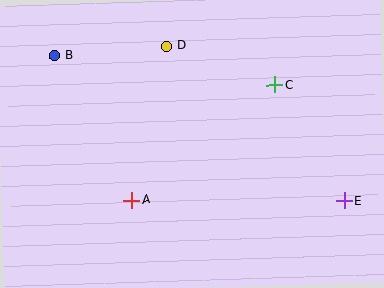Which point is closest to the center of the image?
Point A at (132, 200) is closest to the center.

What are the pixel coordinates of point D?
Point D is at (167, 46).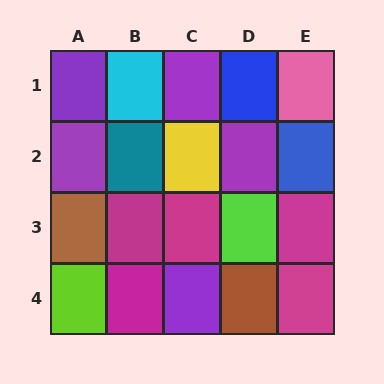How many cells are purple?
5 cells are purple.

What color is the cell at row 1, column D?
Blue.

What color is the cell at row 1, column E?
Pink.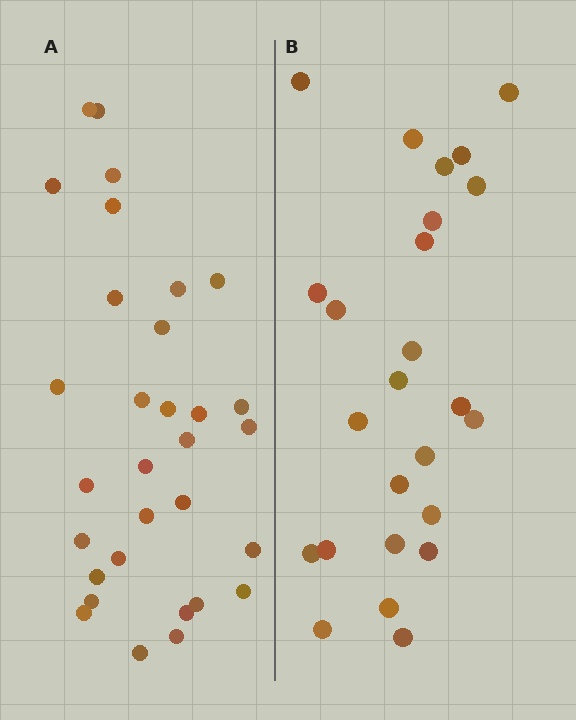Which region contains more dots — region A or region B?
Region A (the left region) has more dots.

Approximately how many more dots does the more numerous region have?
Region A has about 6 more dots than region B.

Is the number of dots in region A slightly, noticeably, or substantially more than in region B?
Region A has only slightly more — the two regions are fairly close. The ratio is roughly 1.2 to 1.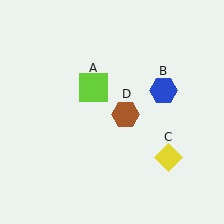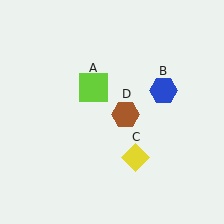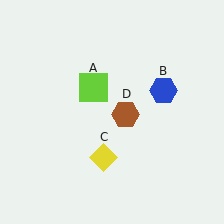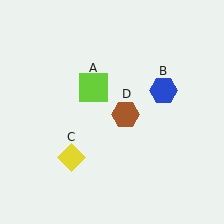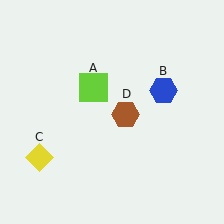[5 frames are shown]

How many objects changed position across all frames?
1 object changed position: yellow diamond (object C).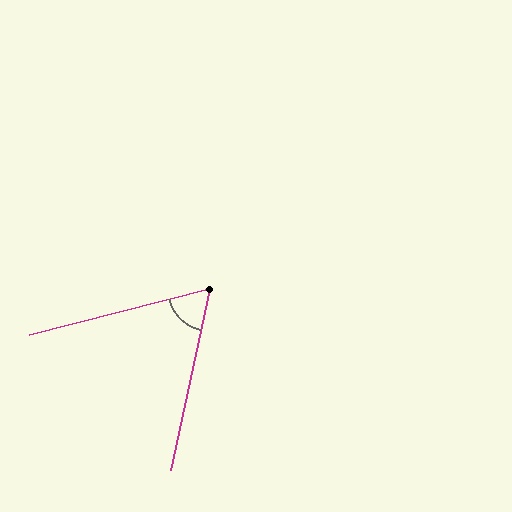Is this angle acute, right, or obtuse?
It is acute.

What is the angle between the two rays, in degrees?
Approximately 63 degrees.